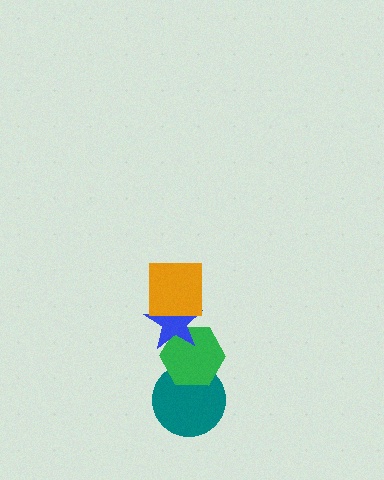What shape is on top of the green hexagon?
The blue star is on top of the green hexagon.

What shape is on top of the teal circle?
The green hexagon is on top of the teal circle.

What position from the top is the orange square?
The orange square is 1st from the top.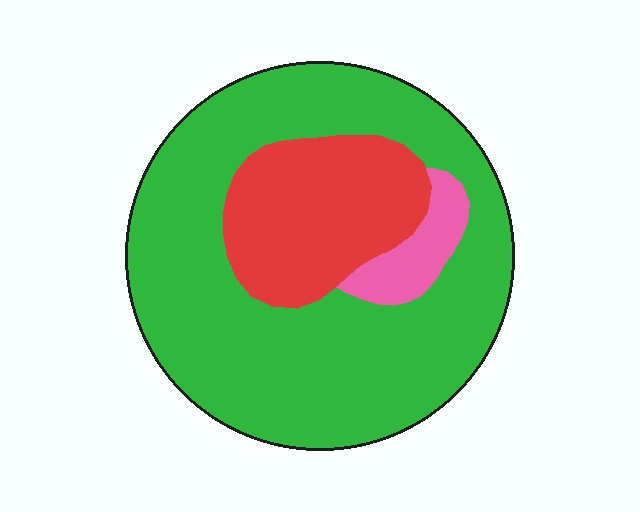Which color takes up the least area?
Pink, at roughly 5%.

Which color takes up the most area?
Green, at roughly 70%.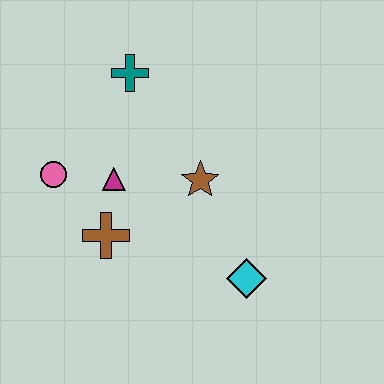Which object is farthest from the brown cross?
The teal cross is farthest from the brown cross.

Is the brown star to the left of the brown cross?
No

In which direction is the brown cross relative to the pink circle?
The brown cross is below the pink circle.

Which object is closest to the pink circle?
The magenta triangle is closest to the pink circle.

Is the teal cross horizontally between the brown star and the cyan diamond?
No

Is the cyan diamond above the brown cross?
No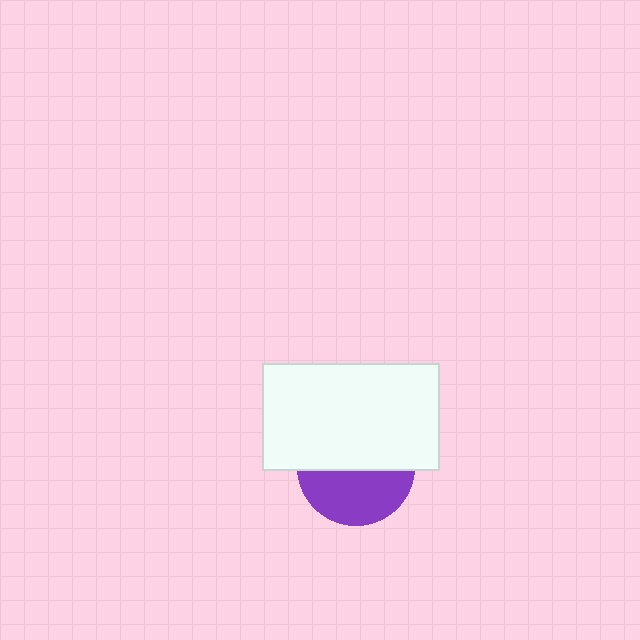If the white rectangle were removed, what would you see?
You would see the complete purple circle.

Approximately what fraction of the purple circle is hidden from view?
Roughly 55% of the purple circle is hidden behind the white rectangle.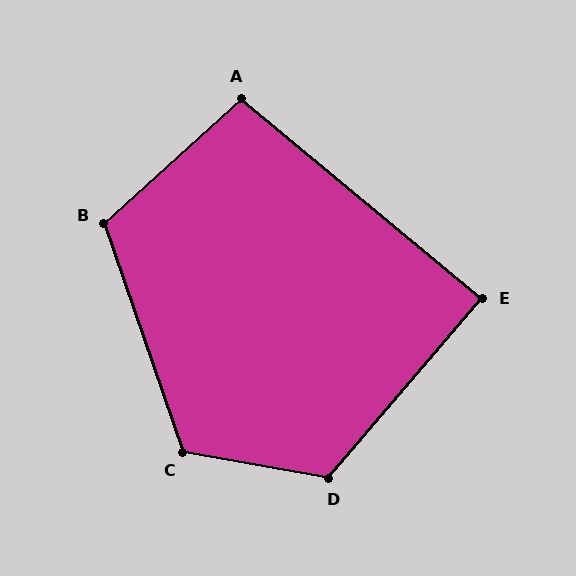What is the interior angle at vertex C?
Approximately 119 degrees (obtuse).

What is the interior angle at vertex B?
Approximately 113 degrees (obtuse).